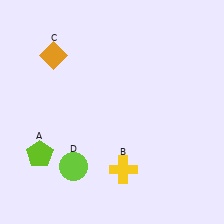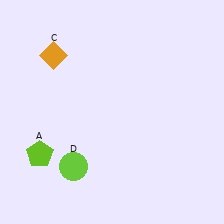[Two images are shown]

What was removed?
The yellow cross (B) was removed in Image 2.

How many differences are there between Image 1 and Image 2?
There is 1 difference between the two images.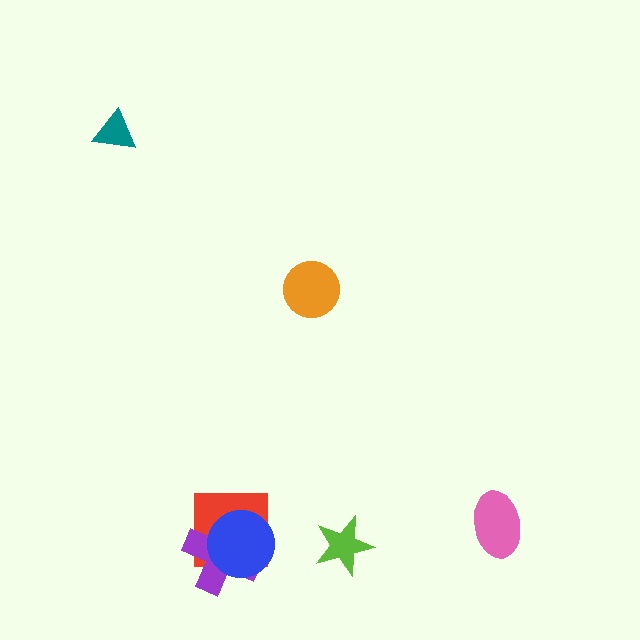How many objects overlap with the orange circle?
0 objects overlap with the orange circle.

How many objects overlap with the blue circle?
2 objects overlap with the blue circle.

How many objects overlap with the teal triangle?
0 objects overlap with the teal triangle.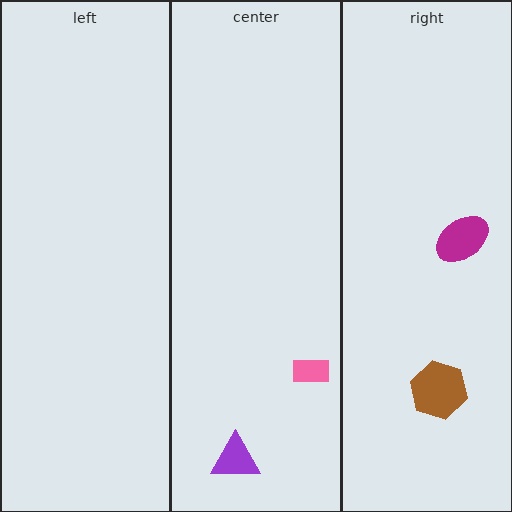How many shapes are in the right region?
2.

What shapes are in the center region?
The purple triangle, the pink rectangle.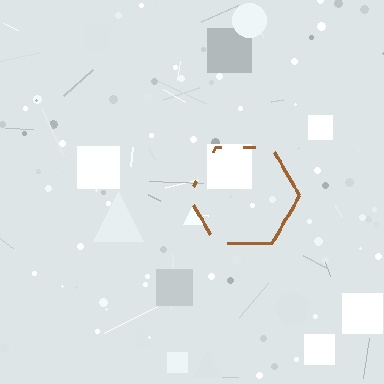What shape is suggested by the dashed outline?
The dashed outline suggests a hexagon.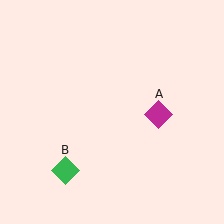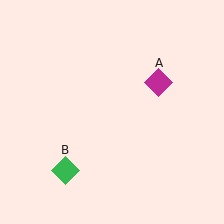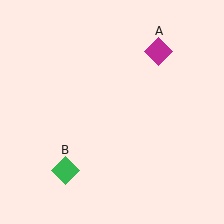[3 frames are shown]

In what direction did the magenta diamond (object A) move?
The magenta diamond (object A) moved up.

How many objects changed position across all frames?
1 object changed position: magenta diamond (object A).